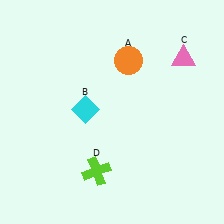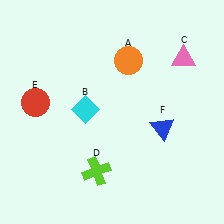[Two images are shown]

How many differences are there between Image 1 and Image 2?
There are 2 differences between the two images.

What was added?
A red circle (E), a blue triangle (F) were added in Image 2.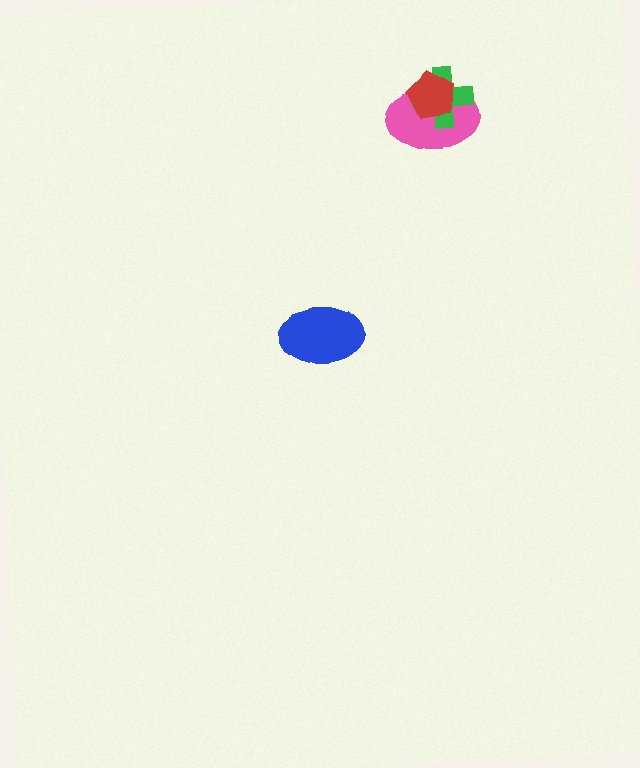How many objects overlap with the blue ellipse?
0 objects overlap with the blue ellipse.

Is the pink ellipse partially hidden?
Yes, it is partially covered by another shape.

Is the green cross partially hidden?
Yes, it is partially covered by another shape.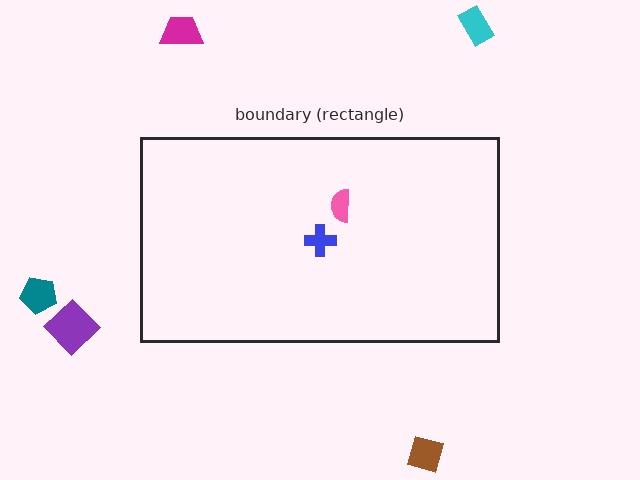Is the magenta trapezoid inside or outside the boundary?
Outside.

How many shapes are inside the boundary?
2 inside, 5 outside.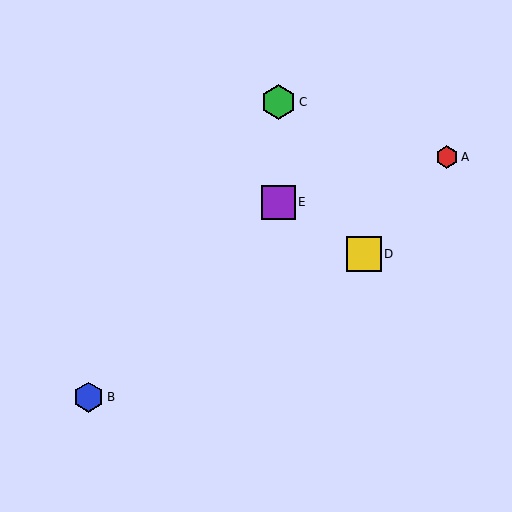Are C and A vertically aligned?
No, C is at x≈278 and A is at x≈447.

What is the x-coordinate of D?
Object D is at x≈364.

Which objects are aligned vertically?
Objects C, E are aligned vertically.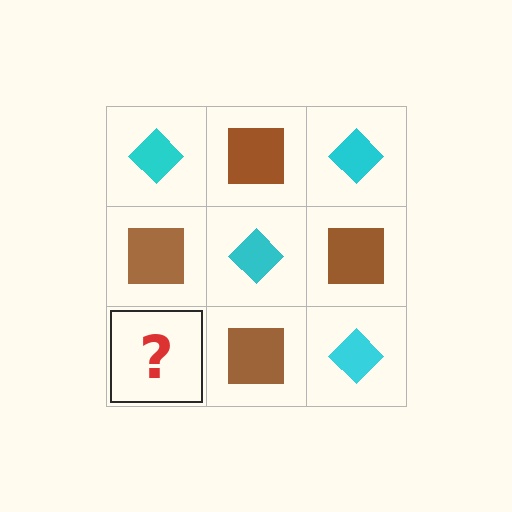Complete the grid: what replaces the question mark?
The question mark should be replaced with a cyan diamond.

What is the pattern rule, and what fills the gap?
The rule is that it alternates cyan diamond and brown square in a checkerboard pattern. The gap should be filled with a cyan diamond.